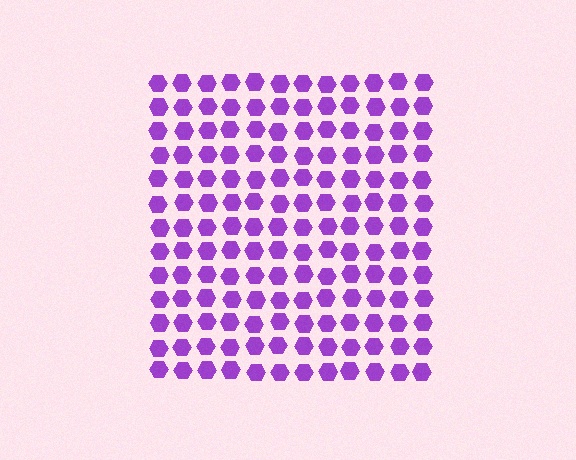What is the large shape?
The large shape is a square.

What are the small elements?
The small elements are hexagons.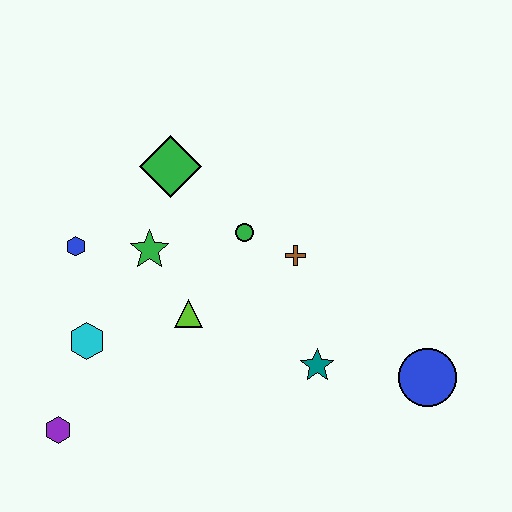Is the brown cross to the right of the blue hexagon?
Yes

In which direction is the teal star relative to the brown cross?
The teal star is below the brown cross.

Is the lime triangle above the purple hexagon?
Yes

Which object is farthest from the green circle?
The purple hexagon is farthest from the green circle.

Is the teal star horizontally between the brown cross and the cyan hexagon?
No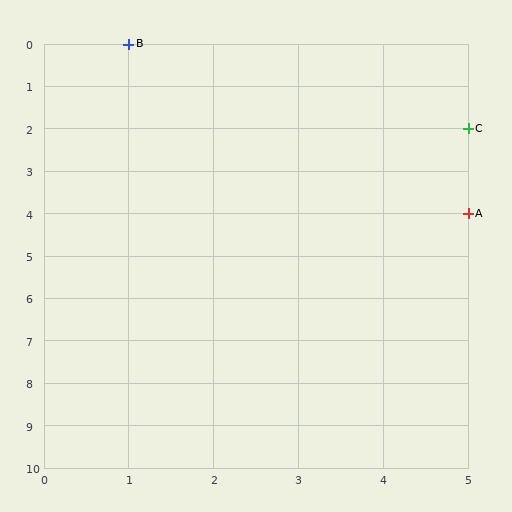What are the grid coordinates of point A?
Point A is at grid coordinates (5, 4).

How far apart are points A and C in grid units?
Points A and C are 2 rows apart.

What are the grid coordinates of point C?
Point C is at grid coordinates (5, 2).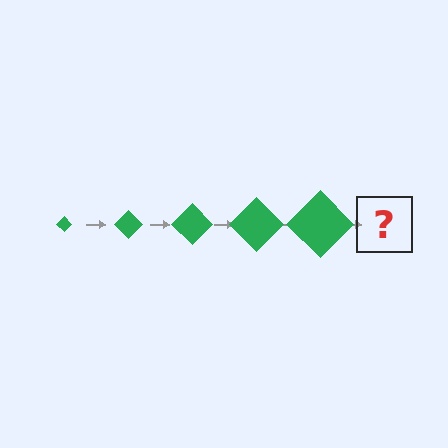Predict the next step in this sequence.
The next step is a green diamond, larger than the previous one.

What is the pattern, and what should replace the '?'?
The pattern is that the diamond gets progressively larger each step. The '?' should be a green diamond, larger than the previous one.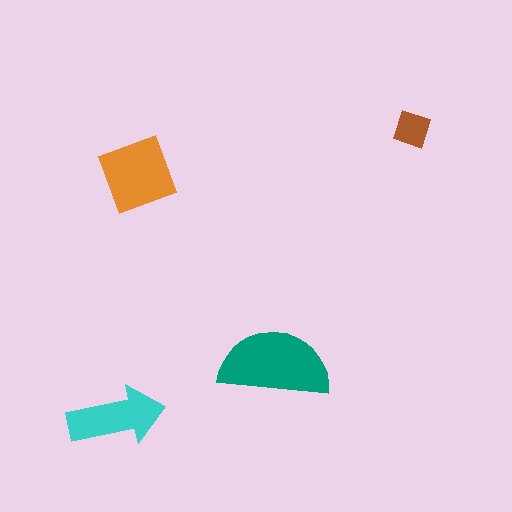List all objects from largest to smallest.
The teal semicircle, the orange square, the cyan arrow, the brown diamond.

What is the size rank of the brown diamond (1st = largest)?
4th.